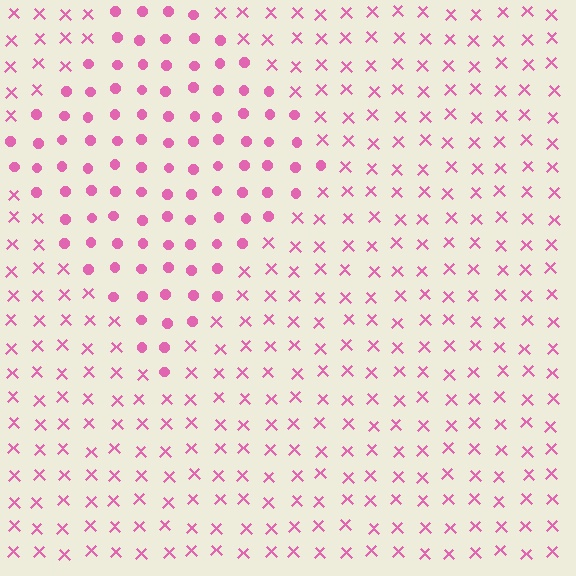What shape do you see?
I see a diamond.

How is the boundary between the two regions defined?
The boundary is defined by a change in element shape: circles inside vs. X marks outside. All elements share the same color and spacing.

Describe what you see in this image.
The image is filled with small pink elements arranged in a uniform grid. A diamond-shaped region contains circles, while the surrounding area contains X marks. The boundary is defined purely by the change in element shape.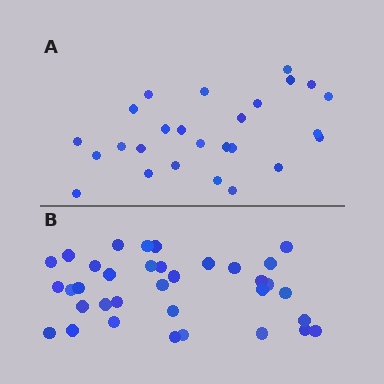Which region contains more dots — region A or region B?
Region B (the bottom region) has more dots.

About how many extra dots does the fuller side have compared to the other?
Region B has roughly 8 or so more dots than region A.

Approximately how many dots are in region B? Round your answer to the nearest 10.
About 40 dots. (The exact count is 35, which rounds to 40.)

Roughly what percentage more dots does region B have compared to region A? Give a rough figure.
About 35% more.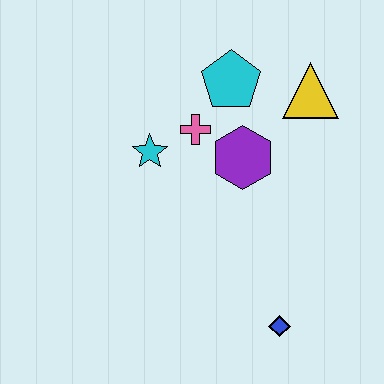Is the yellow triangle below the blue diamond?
No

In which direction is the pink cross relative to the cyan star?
The pink cross is to the right of the cyan star.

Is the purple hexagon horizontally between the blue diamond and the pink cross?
Yes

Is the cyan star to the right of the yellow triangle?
No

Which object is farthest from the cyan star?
The blue diamond is farthest from the cyan star.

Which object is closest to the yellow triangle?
The cyan pentagon is closest to the yellow triangle.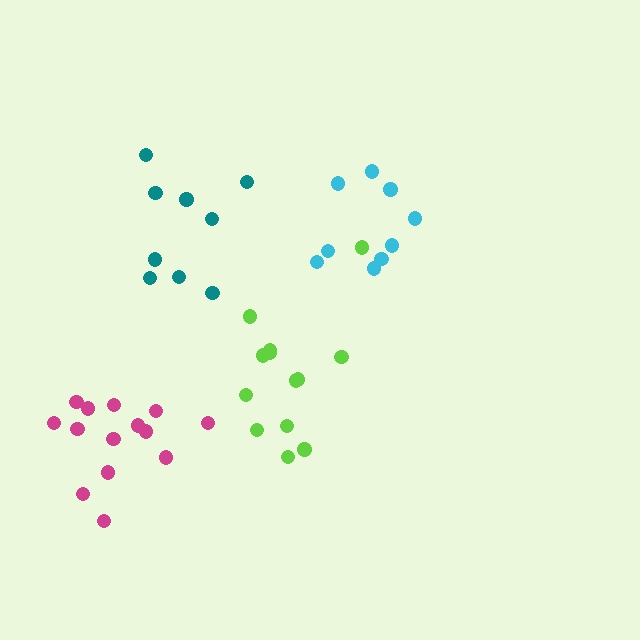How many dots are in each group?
Group 1: 9 dots, Group 2: 9 dots, Group 3: 13 dots, Group 4: 14 dots (45 total).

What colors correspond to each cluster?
The clusters are colored: teal, cyan, lime, magenta.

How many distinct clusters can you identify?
There are 4 distinct clusters.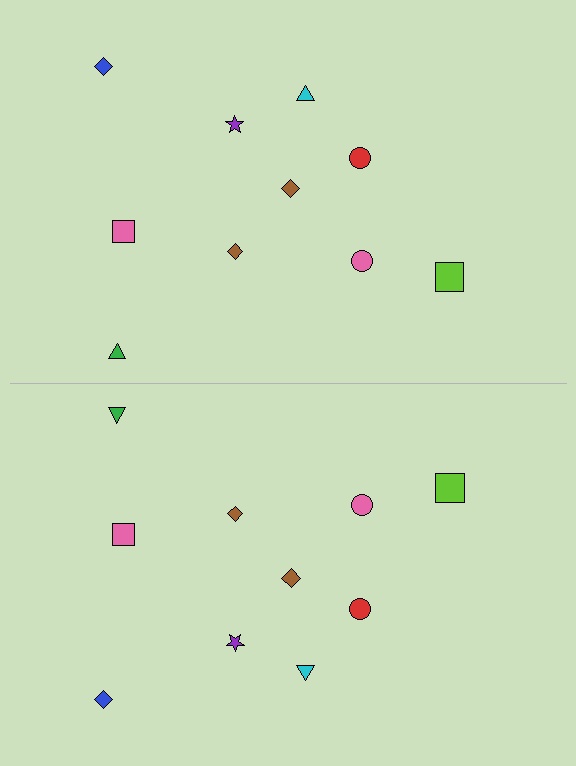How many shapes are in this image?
There are 20 shapes in this image.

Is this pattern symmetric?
Yes, this pattern has bilateral (reflection) symmetry.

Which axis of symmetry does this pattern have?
The pattern has a horizontal axis of symmetry running through the center of the image.